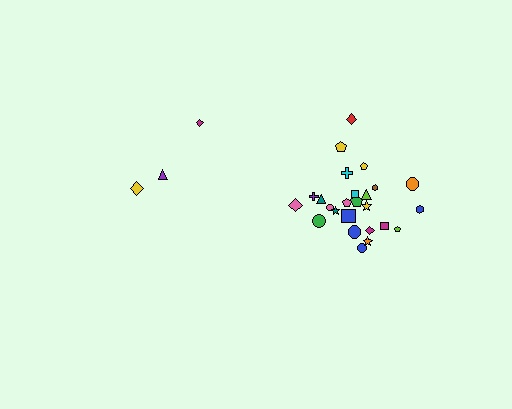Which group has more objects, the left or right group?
The right group.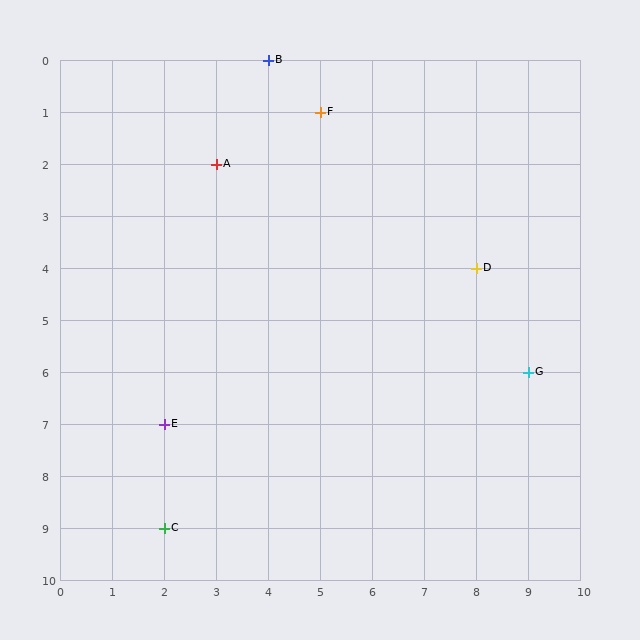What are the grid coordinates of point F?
Point F is at grid coordinates (5, 1).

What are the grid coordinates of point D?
Point D is at grid coordinates (8, 4).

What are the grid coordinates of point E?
Point E is at grid coordinates (2, 7).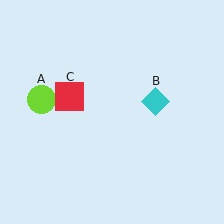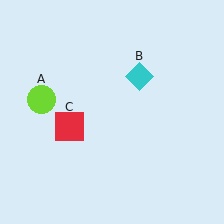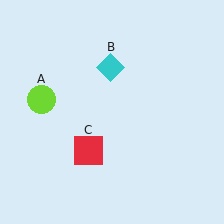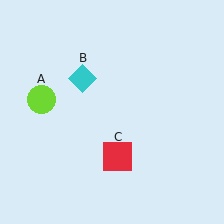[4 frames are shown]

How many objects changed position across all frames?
2 objects changed position: cyan diamond (object B), red square (object C).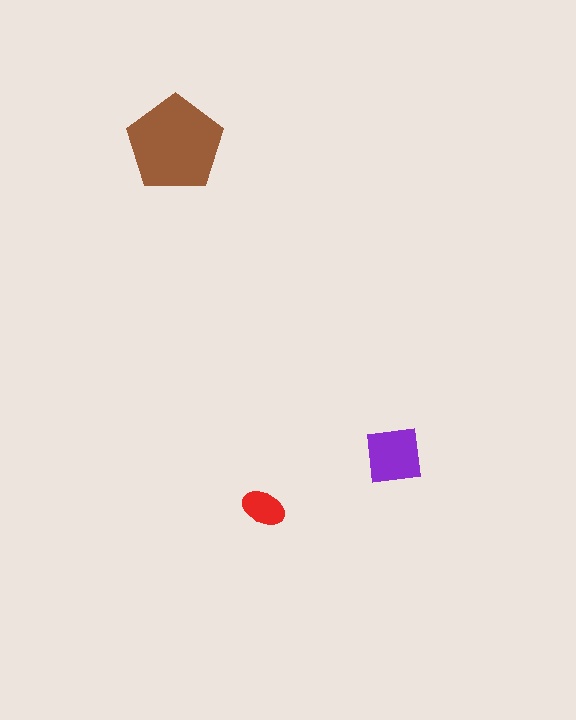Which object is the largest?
The brown pentagon.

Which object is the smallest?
The red ellipse.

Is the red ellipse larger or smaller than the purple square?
Smaller.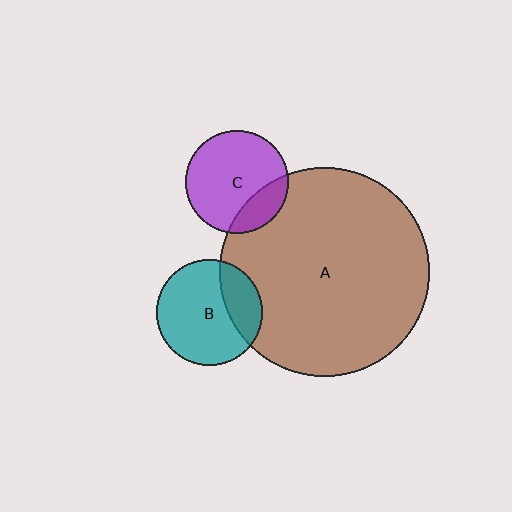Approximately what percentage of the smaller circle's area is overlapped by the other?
Approximately 25%.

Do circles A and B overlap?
Yes.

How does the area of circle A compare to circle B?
Approximately 3.9 times.